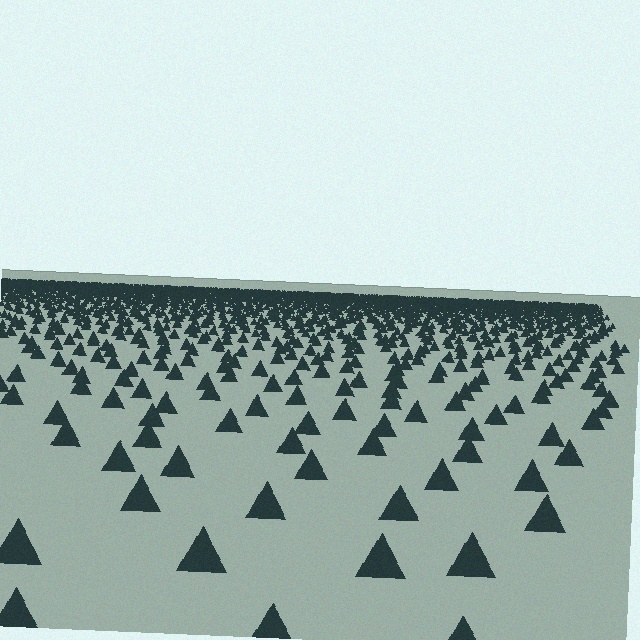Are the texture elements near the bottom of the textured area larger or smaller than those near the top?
Larger. Near the bottom, elements are closer to the viewer and appear at a bigger on-screen size.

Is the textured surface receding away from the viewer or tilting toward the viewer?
The surface is receding away from the viewer. Texture elements get smaller and denser toward the top.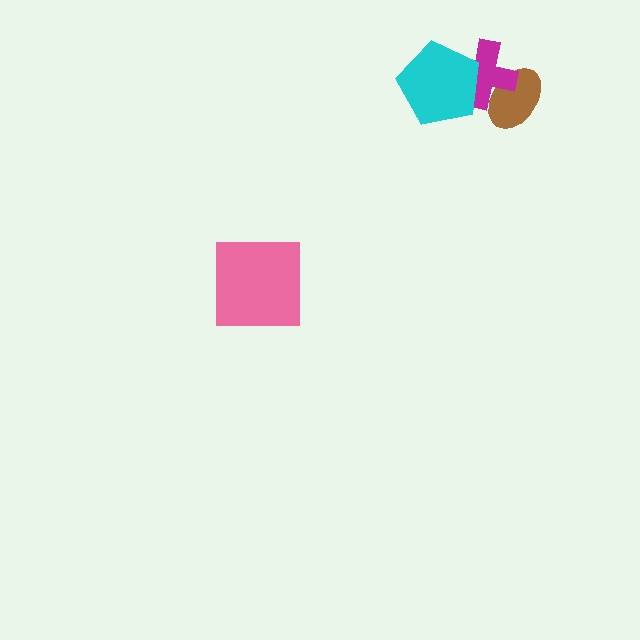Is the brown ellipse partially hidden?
Yes, it is partially covered by another shape.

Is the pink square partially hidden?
No, no other shape covers it.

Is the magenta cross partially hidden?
Yes, it is partially covered by another shape.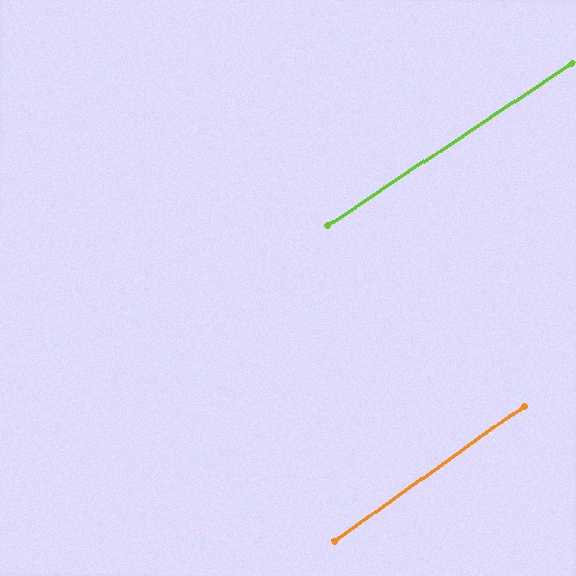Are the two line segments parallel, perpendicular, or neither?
Parallel — their directions differ by only 1.9°.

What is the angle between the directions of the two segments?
Approximately 2 degrees.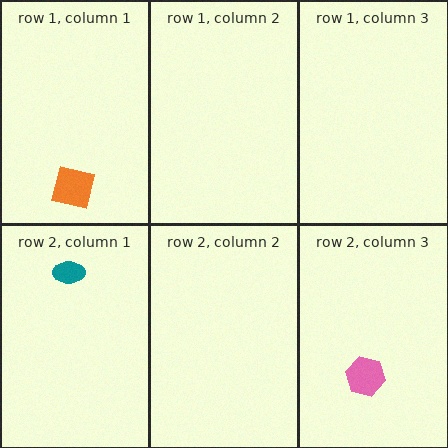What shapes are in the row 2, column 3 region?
The pink hexagon.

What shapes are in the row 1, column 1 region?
The orange square.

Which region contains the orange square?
The row 1, column 1 region.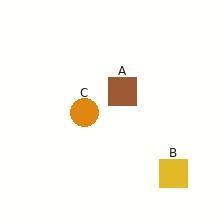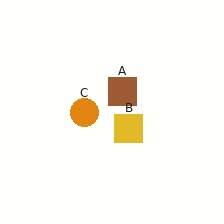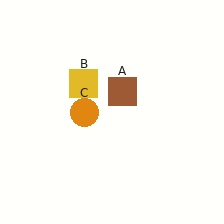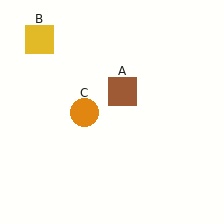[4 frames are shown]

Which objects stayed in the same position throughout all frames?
Brown square (object A) and orange circle (object C) remained stationary.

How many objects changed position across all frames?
1 object changed position: yellow square (object B).